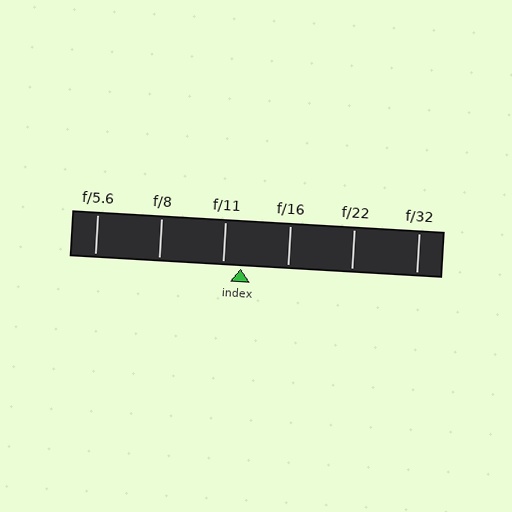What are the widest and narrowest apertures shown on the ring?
The widest aperture shown is f/5.6 and the narrowest is f/32.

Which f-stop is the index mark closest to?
The index mark is closest to f/11.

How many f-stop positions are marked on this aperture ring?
There are 6 f-stop positions marked.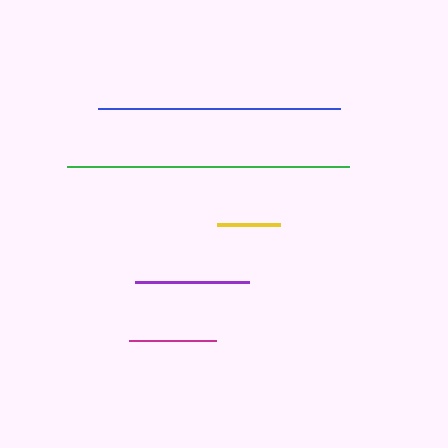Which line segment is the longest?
The green line is the longest at approximately 282 pixels.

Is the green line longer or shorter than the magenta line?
The green line is longer than the magenta line.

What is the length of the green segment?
The green segment is approximately 282 pixels long.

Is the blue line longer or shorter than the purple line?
The blue line is longer than the purple line.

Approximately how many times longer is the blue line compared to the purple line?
The blue line is approximately 2.1 times the length of the purple line.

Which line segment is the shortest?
The yellow line is the shortest at approximately 63 pixels.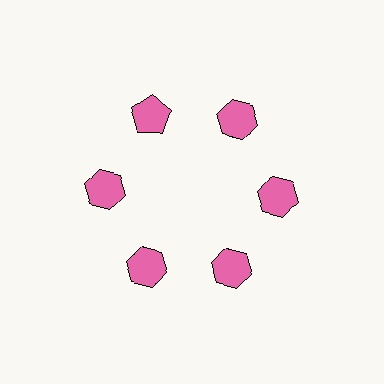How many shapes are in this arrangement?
There are 6 shapes arranged in a ring pattern.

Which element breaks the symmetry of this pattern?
The pink pentagon at roughly the 11 o'clock position breaks the symmetry. All other shapes are pink hexagons.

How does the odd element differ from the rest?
It has a different shape: pentagon instead of hexagon.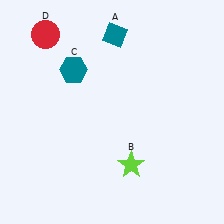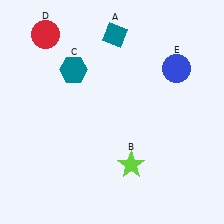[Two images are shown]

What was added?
A blue circle (E) was added in Image 2.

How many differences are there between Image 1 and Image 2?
There is 1 difference between the two images.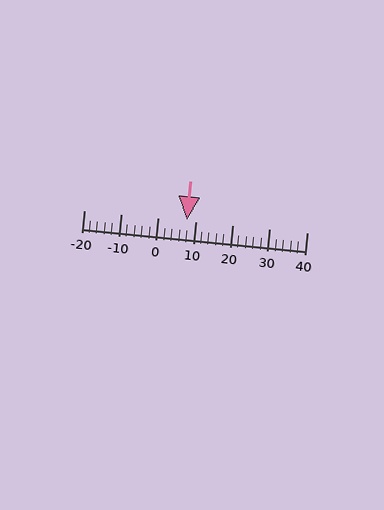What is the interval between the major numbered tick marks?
The major tick marks are spaced 10 units apart.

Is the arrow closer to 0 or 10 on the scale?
The arrow is closer to 10.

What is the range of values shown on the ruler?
The ruler shows values from -20 to 40.